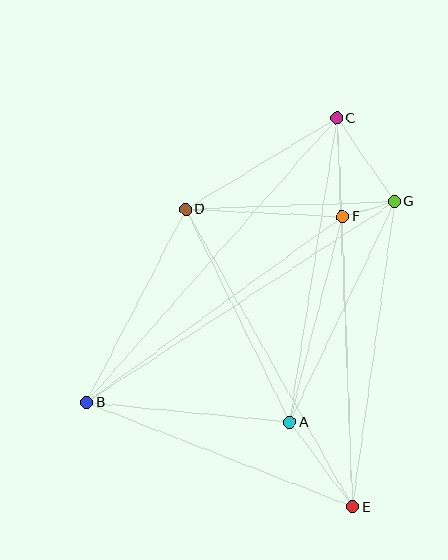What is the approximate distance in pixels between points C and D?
The distance between C and D is approximately 176 pixels.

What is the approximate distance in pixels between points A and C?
The distance between A and C is approximately 308 pixels.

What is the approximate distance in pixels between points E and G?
The distance between E and G is approximately 309 pixels.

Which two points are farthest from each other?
Points C and E are farthest from each other.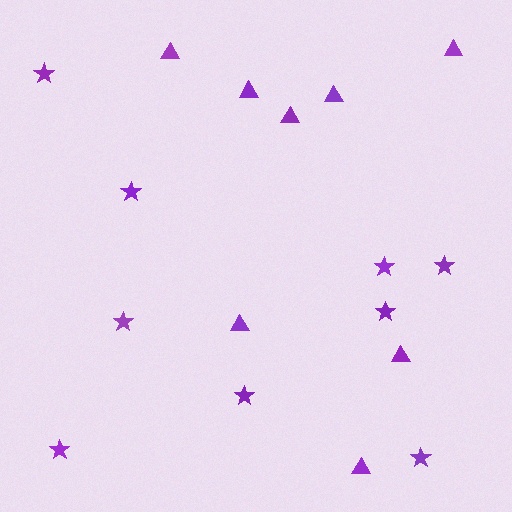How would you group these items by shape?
There are 2 groups: one group of triangles (8) and one group of stars (9).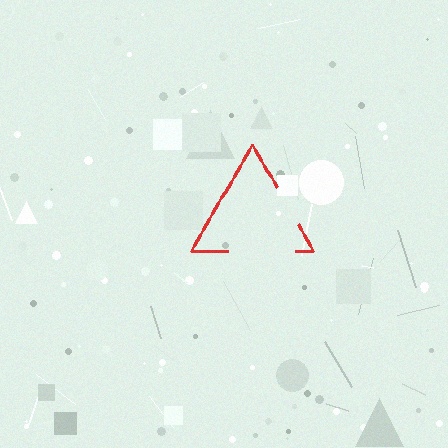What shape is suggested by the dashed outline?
The dashed outline suggests a triangle.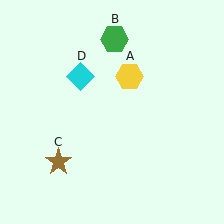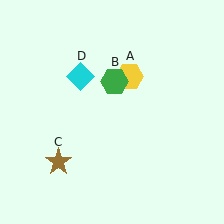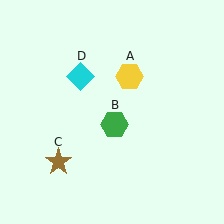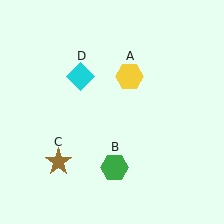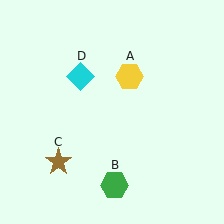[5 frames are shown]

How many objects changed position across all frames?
1 object changed position: green hexagon (object B).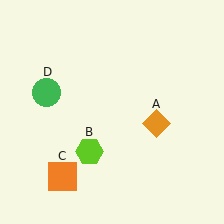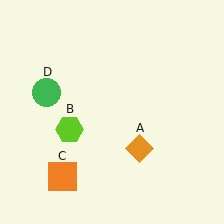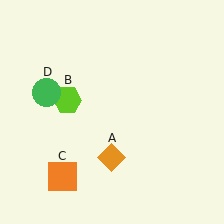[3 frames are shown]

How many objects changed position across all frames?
2 objects changed position: orange diamond (object A), lime hexagon (object B).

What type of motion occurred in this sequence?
The orange diamond (object A), lime hexagon (object B) rotated clockwise around the center of the scene.